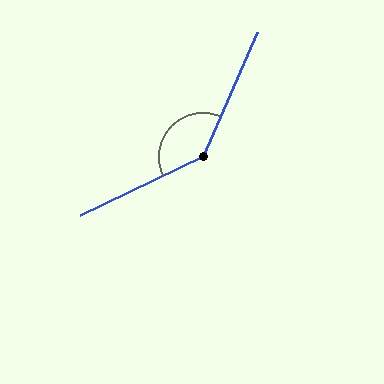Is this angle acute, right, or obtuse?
It is obtuse.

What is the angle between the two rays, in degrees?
Approximately 139 degrees.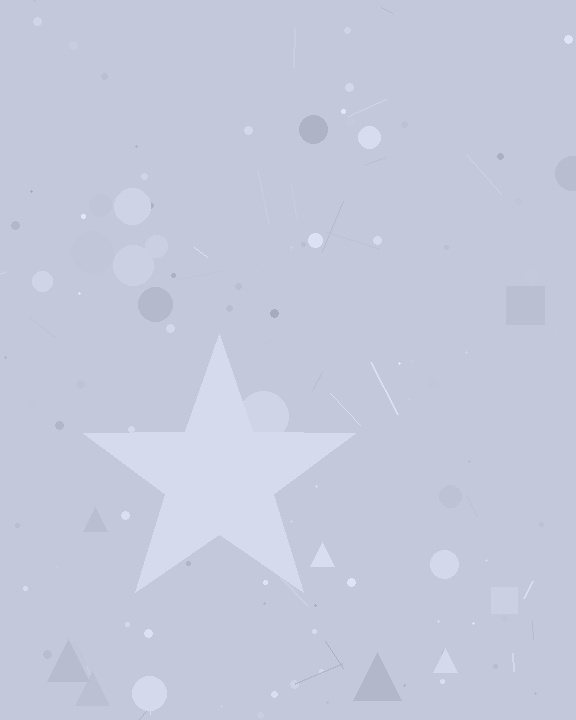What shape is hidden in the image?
A star is hidden in the image.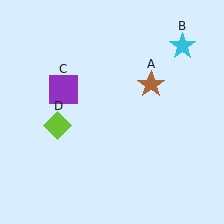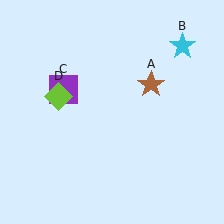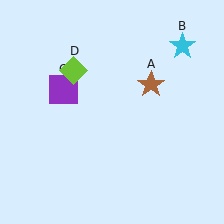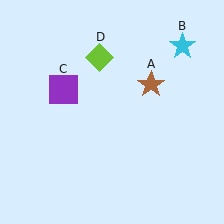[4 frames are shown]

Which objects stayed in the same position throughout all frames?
Brown star (object A) and cyan star (object B) and purple square (object C) remained stationary.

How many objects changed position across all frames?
1 object changed position: lime diamond (object D).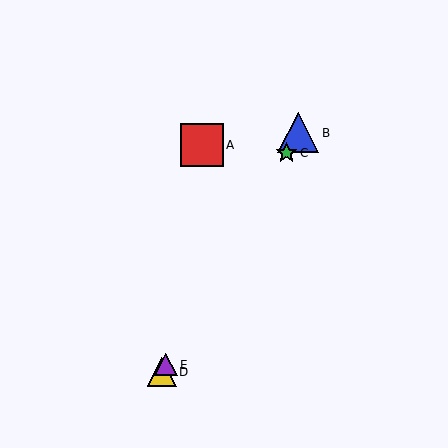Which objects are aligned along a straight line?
Objects B, C, D, E are aligned along a straight line.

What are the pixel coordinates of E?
Object E is at (166, 365).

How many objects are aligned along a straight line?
4 objects (B, C, D, E) are aligned along a straight line.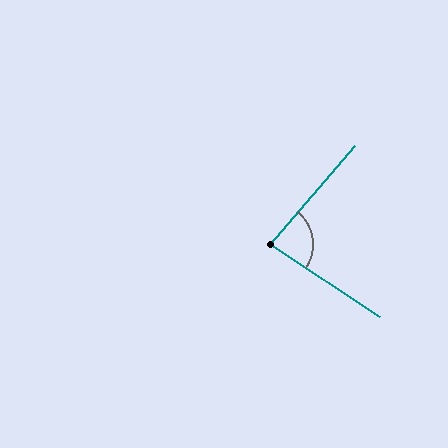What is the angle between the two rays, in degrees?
Approximately 83 degrees.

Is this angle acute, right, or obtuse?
It is acute.